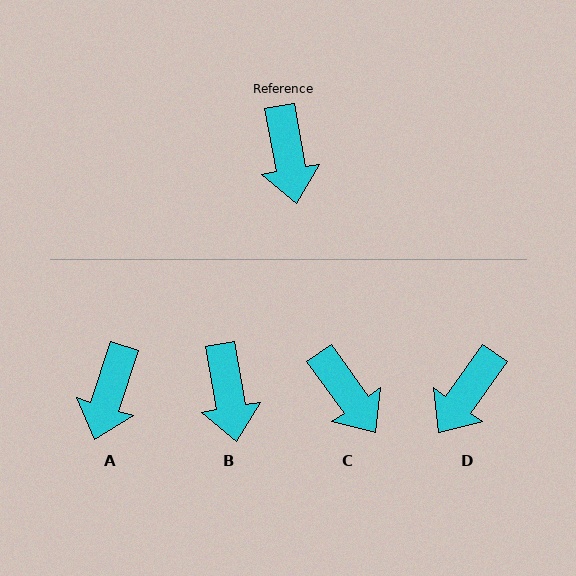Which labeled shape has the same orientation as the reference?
B.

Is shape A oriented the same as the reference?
No, it is off by about 28 degrees.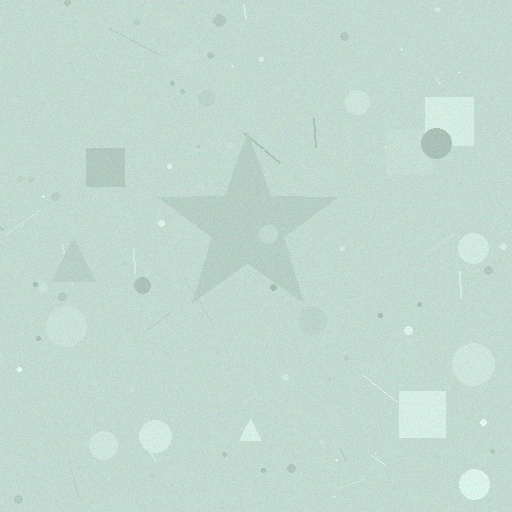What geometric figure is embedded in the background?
A star is embedded in the background.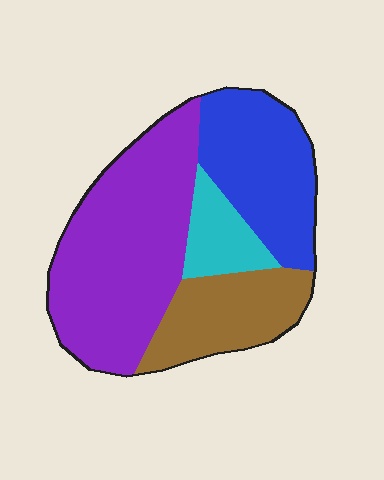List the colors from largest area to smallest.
From largest to smallest: purple, blue, brown, cyan.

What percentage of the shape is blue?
Blue takes up about one quarter (1/4) of the shape.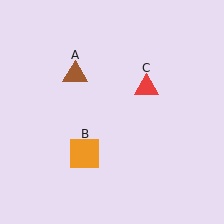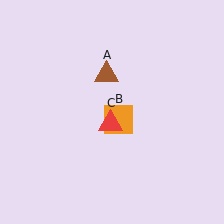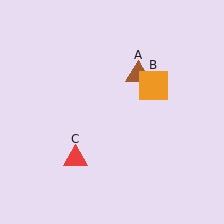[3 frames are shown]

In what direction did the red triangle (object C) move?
The red triangle (object C) moved down and to the left.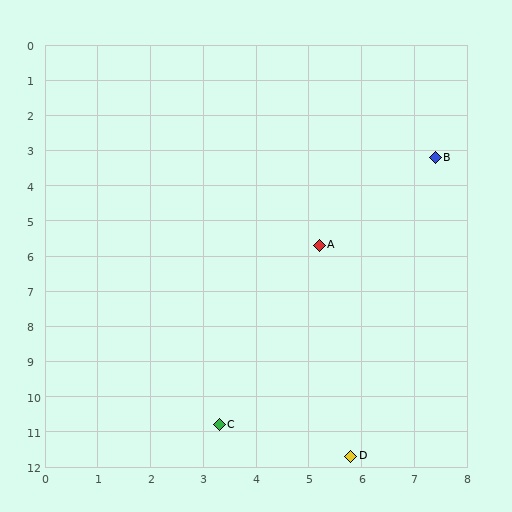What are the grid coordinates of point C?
Point C is at approximately (3.3, 10.8).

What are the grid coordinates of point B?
Point B is at approximately (7.4, 3.2).